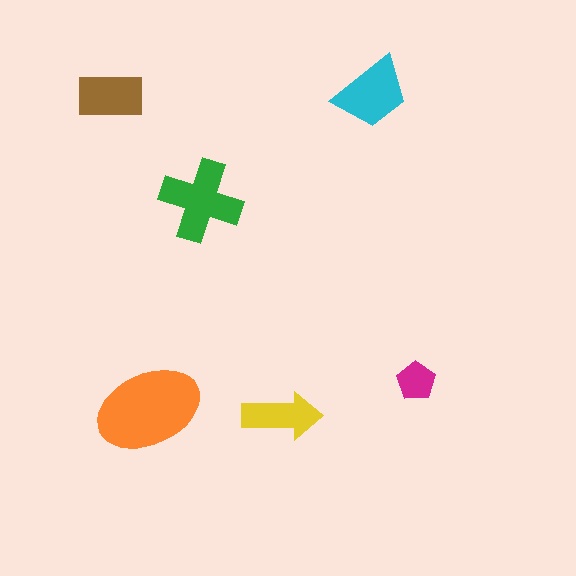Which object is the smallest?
The magenta pentagon.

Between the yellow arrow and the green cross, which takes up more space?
The green cross.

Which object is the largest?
The orange ellipse.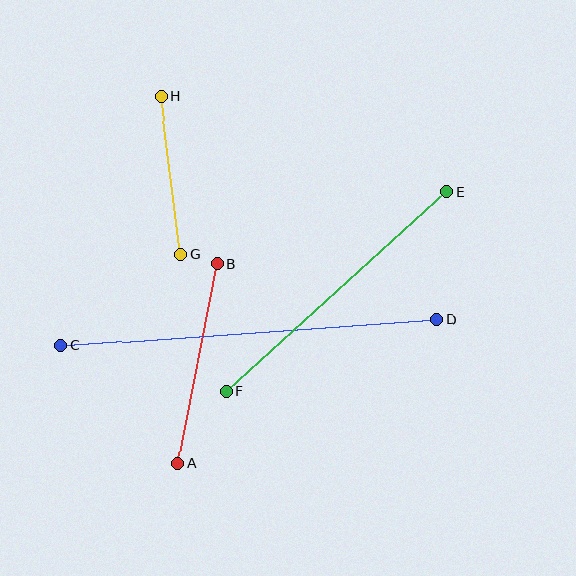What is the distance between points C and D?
The distance is approximately 377 pixels.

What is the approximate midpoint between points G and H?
The midpoint is at approximately (171, 175) pixels.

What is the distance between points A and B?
The distance is approximately 203 pixels.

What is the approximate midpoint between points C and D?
The midpoint is at approximately (249, 333) pixels.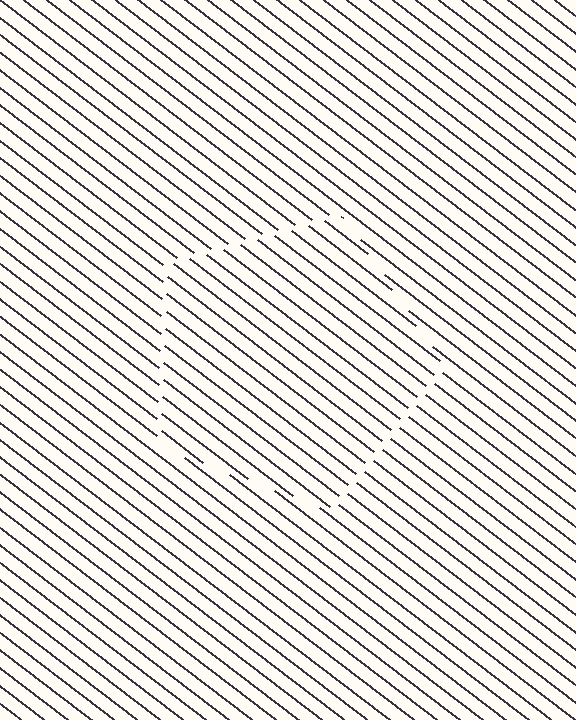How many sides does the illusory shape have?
5 sides — the line-ends trace a pentagon.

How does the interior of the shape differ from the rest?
The interior of the shape contains the same grating, shifted by half a period — the contour is defined by the phase discontinuity where line-ends from the inner and outer gratings abut.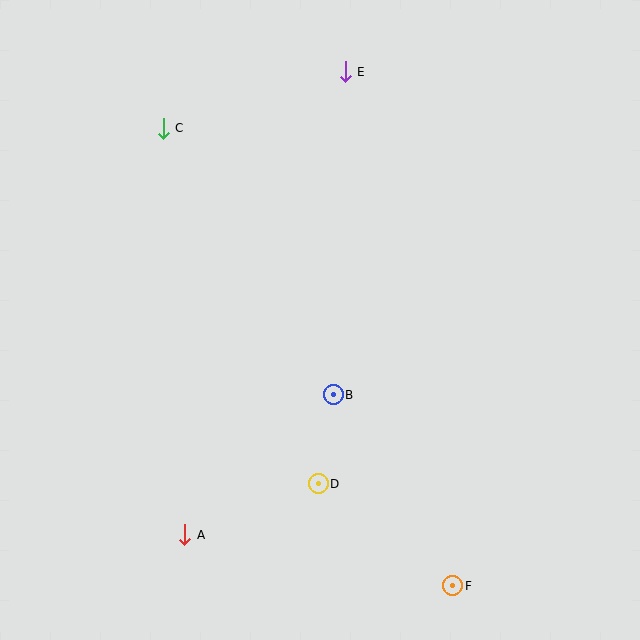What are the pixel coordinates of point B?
Point B is at (333, 395).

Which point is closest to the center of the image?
Point B at (333, 395) is closest to the center.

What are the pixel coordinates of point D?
Point D is at (318, 484).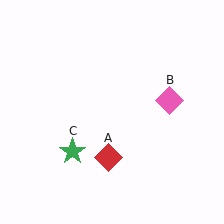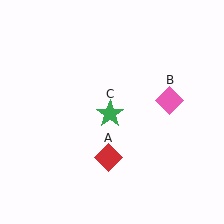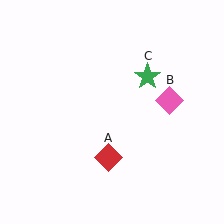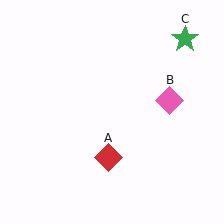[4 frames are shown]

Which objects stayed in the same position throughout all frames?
Red diamond (object A) and pink diamond (object B) remained stationary.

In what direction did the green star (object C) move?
The green star (object C) moved up and to the right.